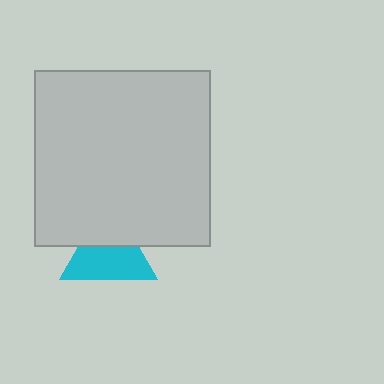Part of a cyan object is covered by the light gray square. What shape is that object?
It is a triangle.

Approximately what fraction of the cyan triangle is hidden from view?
Roughly 39% of the cyan triangle is hidden behind the light gray square.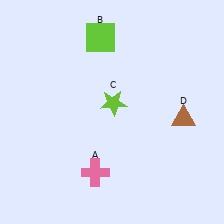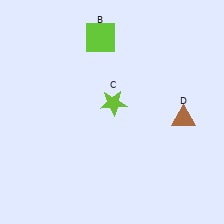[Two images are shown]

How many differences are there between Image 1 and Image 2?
There is 1 difference between the two images.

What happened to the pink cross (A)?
The pink cross (A) was removed in Image 2. It was in the bottom-left area of Image 1.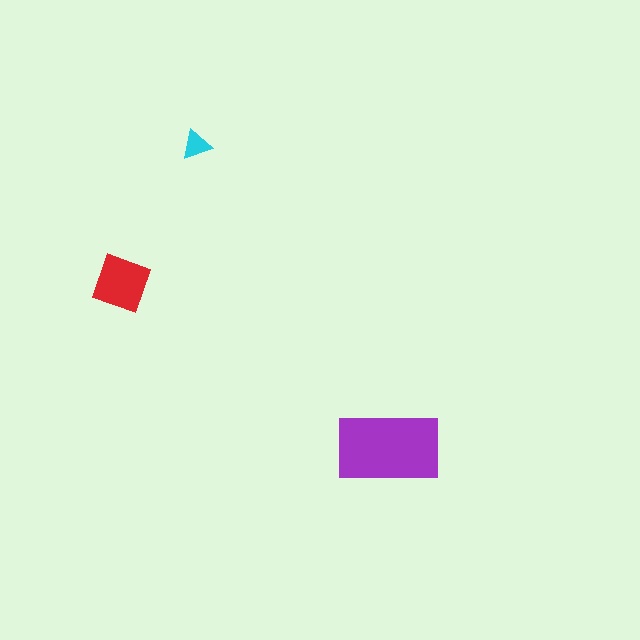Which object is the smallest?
The cyan triangle.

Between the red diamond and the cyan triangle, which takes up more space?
The red diamond.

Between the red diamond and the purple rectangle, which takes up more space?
The purple rectangle.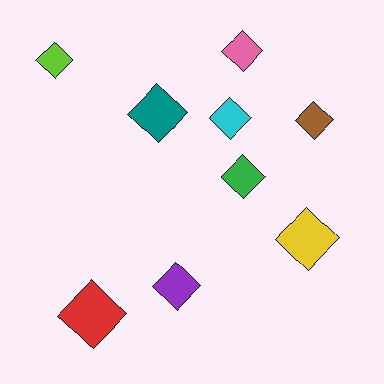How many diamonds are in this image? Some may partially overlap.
There are 9 diamonds.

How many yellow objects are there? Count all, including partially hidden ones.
There is 1 yellow object.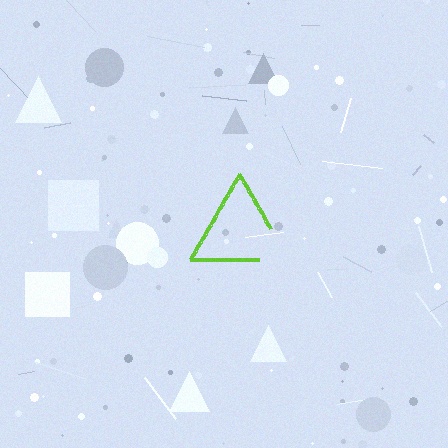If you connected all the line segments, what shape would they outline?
They would outline a triangle.